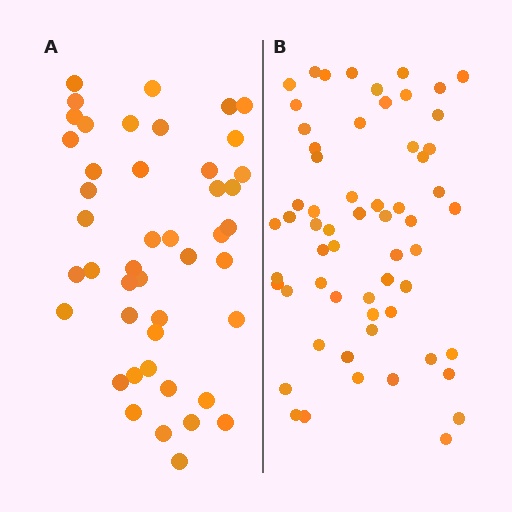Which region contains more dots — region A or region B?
Region B (the right region) has more dots.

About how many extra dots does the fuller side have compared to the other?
Region B has approximately 15 more dots than region A.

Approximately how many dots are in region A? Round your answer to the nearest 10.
About 40 dots. (The exact count is 45, which rounds to 40.)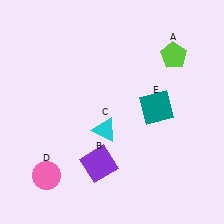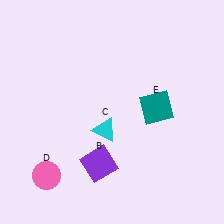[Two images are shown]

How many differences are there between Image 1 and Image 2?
There is 1 difference between the two images.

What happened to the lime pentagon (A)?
The lime pentagon (A) was removed in Image 2. It was in the top-right area of Image 1.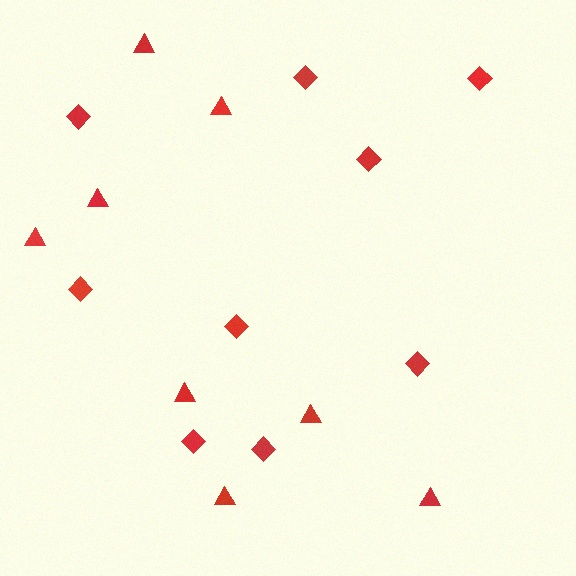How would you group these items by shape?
There are 2 groups: one group of diamonds (9) and one group of triangles (8).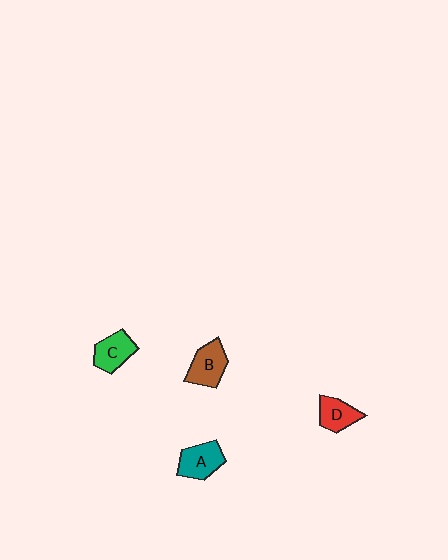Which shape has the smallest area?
Shape D (red).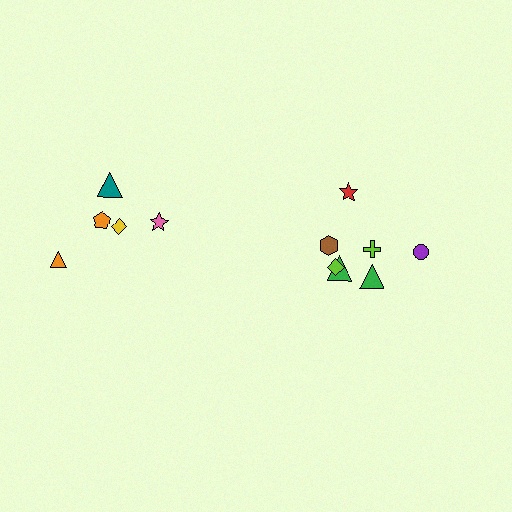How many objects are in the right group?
There are 7 objects.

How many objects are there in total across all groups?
There are 12 objects.